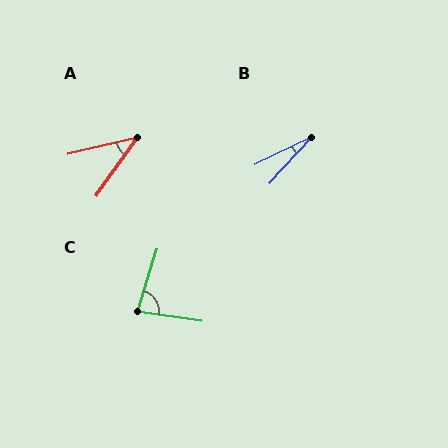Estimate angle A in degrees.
Approximately 41 degrees.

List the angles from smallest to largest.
B (22°), A (41°), C (81°).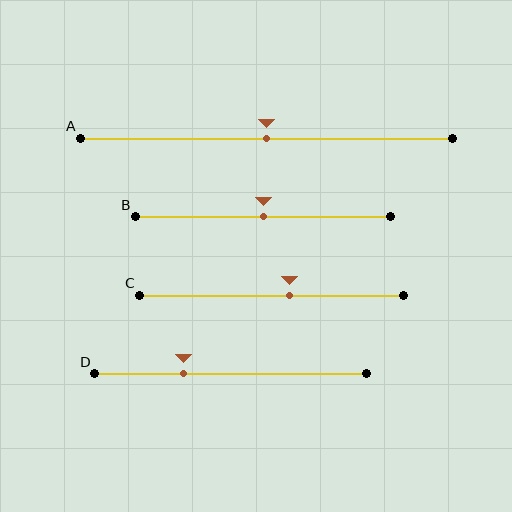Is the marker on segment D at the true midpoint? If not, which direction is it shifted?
No, the marker on segment D is shifted to the left by about 17% of the segment length.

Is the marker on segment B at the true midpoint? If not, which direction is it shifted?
Yes, the marker on segment B is at the true midpoint.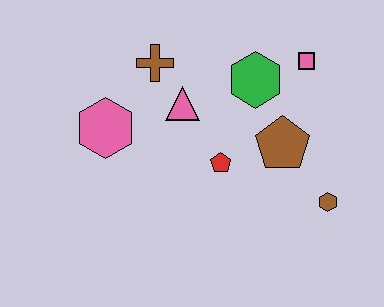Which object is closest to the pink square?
The green hexagon is closest to the pink square.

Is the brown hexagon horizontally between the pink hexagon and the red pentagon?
No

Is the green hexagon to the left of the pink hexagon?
No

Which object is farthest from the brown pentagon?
The pink hexagon is farthest from the brown pentagon.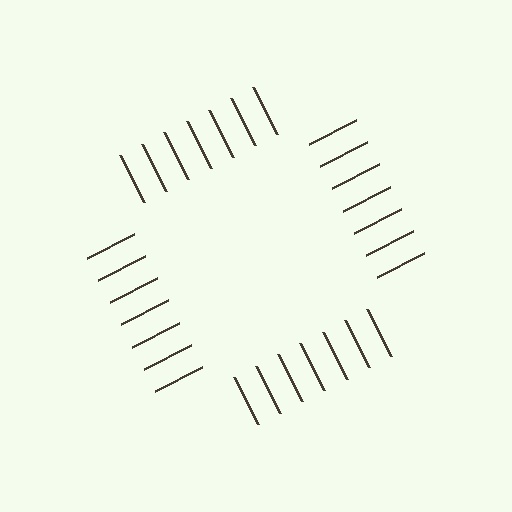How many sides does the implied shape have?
4 sides — the line-ends trace a square.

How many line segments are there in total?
28 — 7 along each of the 4 edges.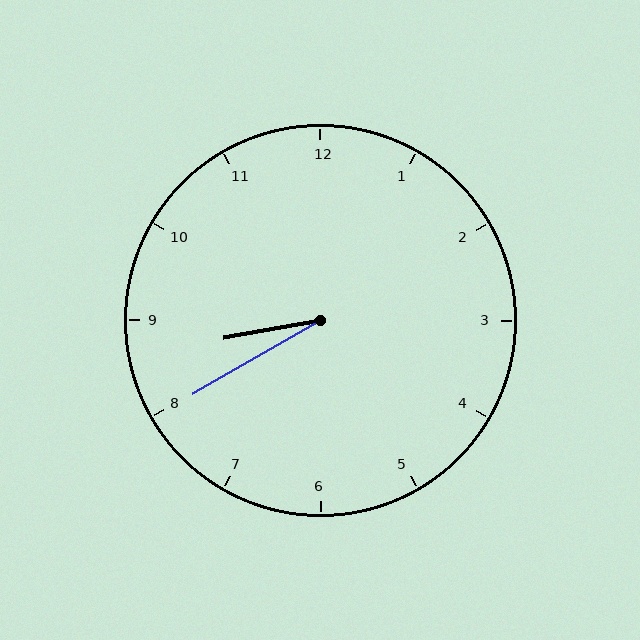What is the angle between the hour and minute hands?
Approximately 20 degrees.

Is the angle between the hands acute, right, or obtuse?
It is acute.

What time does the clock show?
8:40.